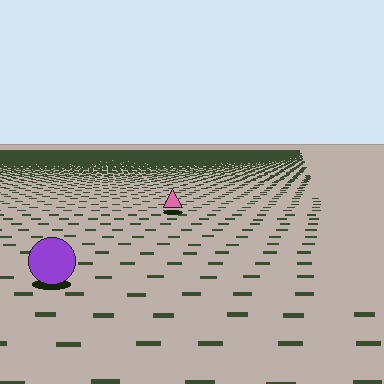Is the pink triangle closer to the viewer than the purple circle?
No. The purple circle is closer — you can tell from the texture gradient: the ground texture is coarser near it.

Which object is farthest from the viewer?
The pink triangle is farthest from the viewer. It appears smaller and the ground texture around it is denser.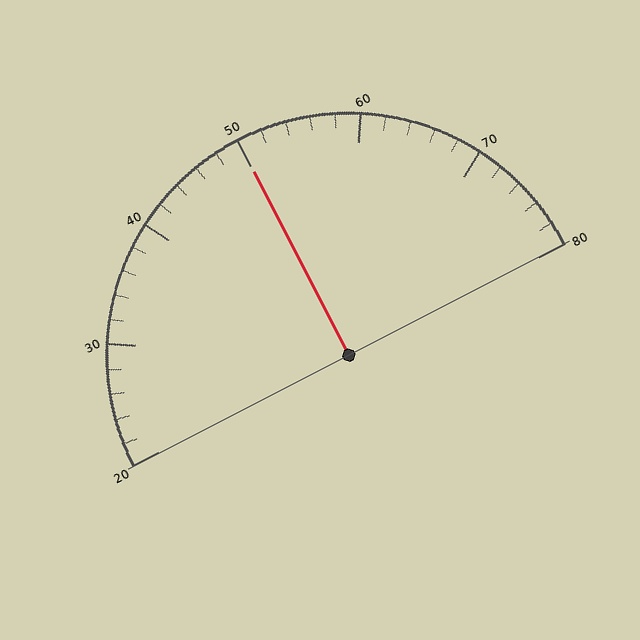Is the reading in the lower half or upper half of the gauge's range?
The reading is in the upper half of the range (20 to 80).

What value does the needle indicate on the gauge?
The needle indicates approximately 50.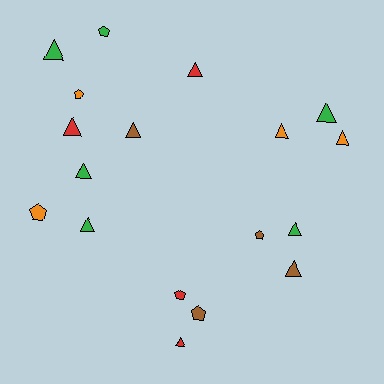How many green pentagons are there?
There is 1 green pentagon.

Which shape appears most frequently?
Triangle, with 12 objects.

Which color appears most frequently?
Green, with 6 objects.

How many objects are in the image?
There are 18 objects.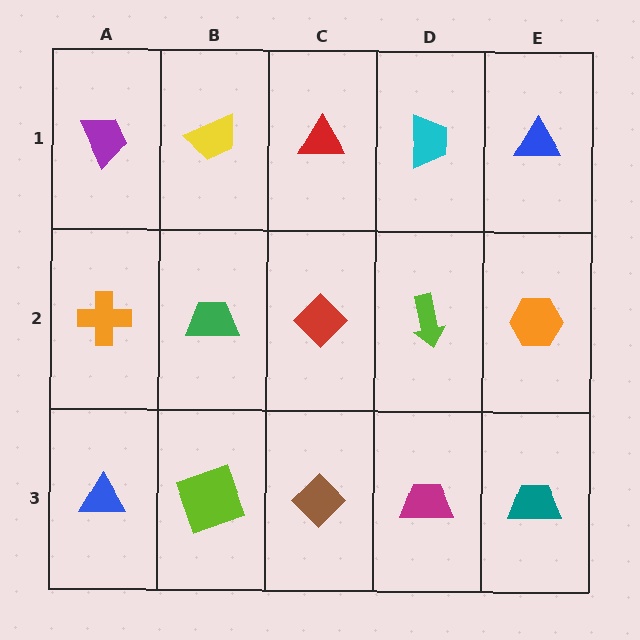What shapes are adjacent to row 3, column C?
A red diamond (row 2, column C), a lime square (row 3, column B), a magenta trapezoid (row 3, column D).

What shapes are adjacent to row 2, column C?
A red triangle (row 1, column C), a brown diamond (row 3, column C), a green trapezoid (row 2, column B), a lime arrow (row 2, column D).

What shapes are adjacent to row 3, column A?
An orange cross (row 2, column A), a lime square (row 3, column B).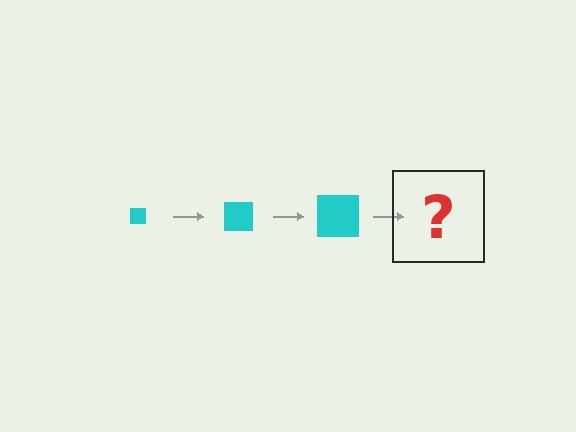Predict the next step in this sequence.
The next step is a cyan square, larger than the previous one.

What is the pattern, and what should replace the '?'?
The pattern is that the square gets progressively larger each step. The '?' should be a cyan square, larger than the previous one.